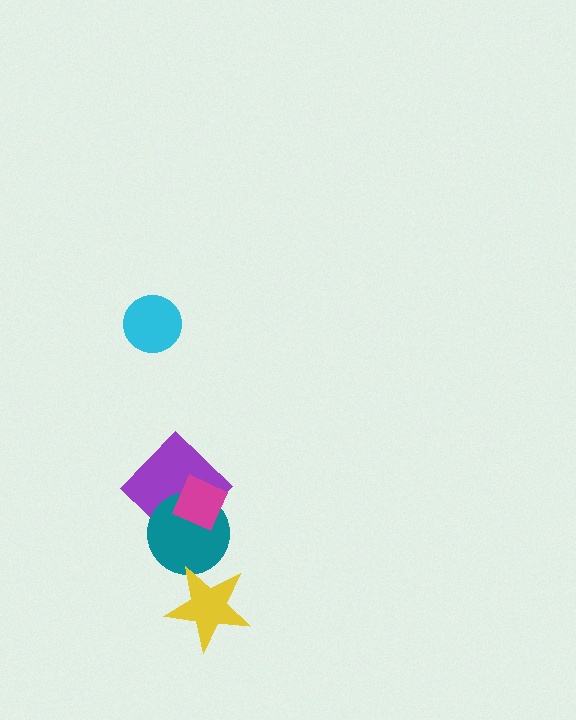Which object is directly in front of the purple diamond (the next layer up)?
The teal circle is directly in front of the purple diamond.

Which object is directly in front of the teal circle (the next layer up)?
The magenta diamond is directly in front of the teal circle.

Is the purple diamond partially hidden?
Yes, it is partially covered by another shape.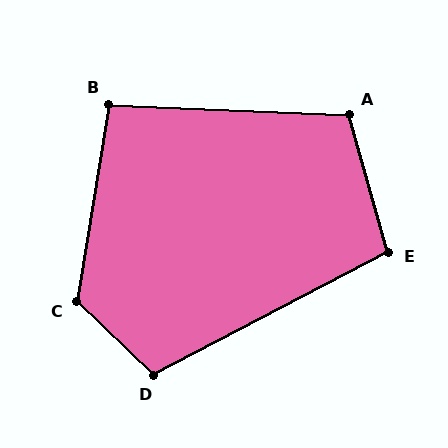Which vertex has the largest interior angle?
C, at approximately 124 degrees.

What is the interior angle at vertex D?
Approximately 109 degrees (obtuse).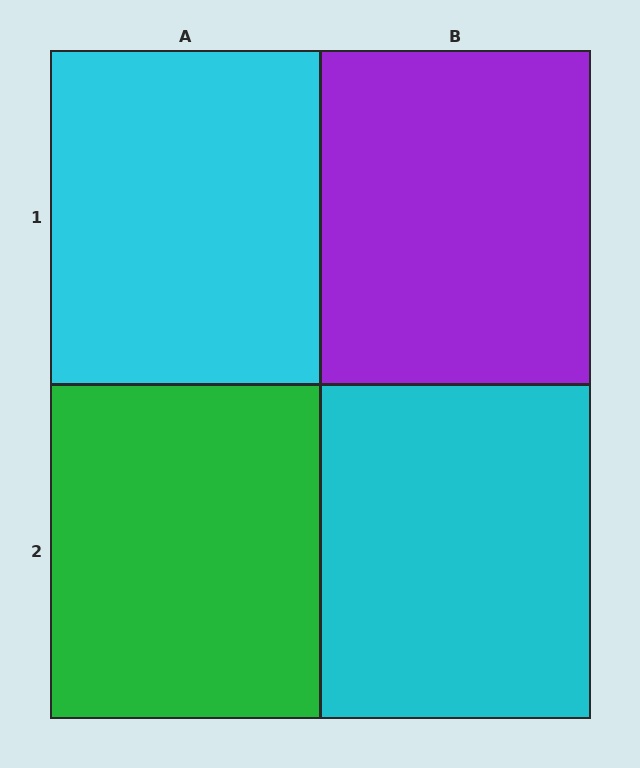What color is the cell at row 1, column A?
Cyan.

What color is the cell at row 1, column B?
Purple.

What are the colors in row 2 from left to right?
Green, cyan.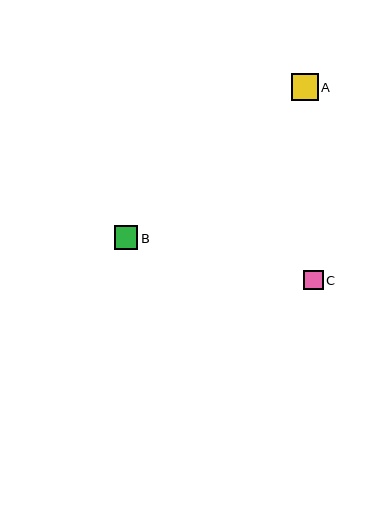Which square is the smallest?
Square C is the smallest with a size of approximately 20 pixels.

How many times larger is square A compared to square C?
Square A is approximately 1.4 times the size of square C.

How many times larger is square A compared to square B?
Square A is approximately 1.2 times the size of square B.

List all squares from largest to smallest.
From largest to smallest: A, B, C.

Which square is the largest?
Square A is the largest with a size of approximately 27 pixels.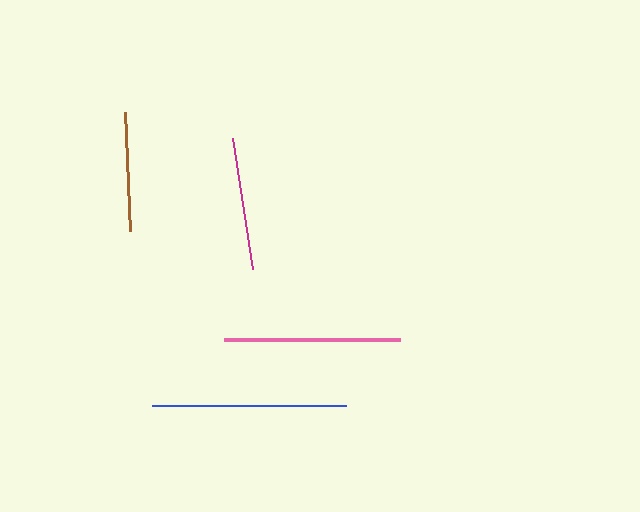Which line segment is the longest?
The blue line is the longest at approximately 195 pixels.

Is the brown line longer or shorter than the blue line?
The blue line is longer than the brown line.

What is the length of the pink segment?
The pink segment is approximately 175 pixels long.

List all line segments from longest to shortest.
From longest to shortest: blue, pink, magenta, brown.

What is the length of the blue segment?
The blue segment is approximately 195 pixels long.